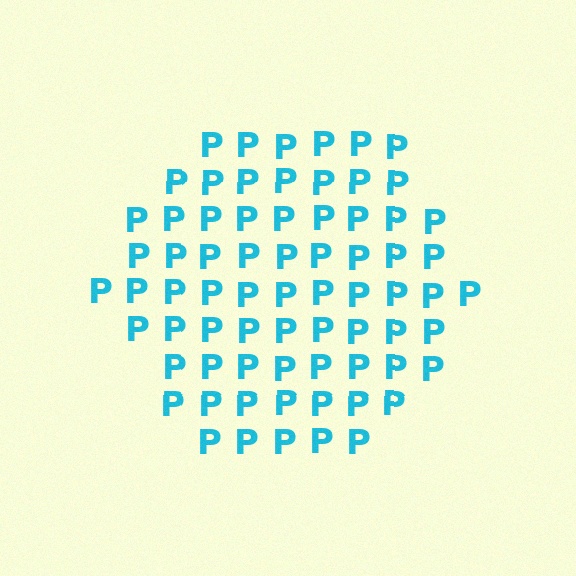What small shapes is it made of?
It is made of small letter P's.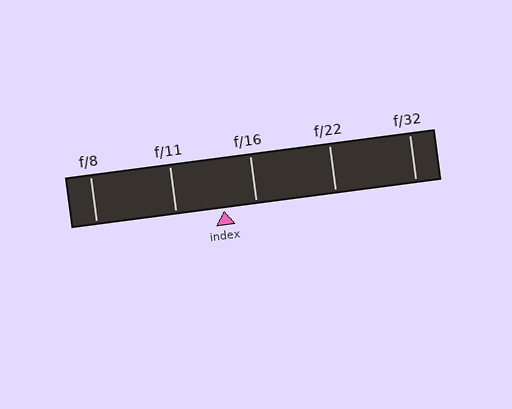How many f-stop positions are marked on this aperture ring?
There are 5 f-stop positions marked.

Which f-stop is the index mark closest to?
The index mark is closest to f/16.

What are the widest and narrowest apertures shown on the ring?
The widest aperture shown is f/8 and the narrowest is f/32.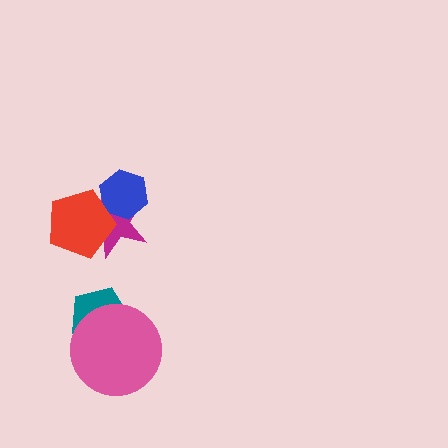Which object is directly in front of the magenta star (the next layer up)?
The blue hexagon is directly in front of the magenta star.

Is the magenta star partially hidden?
Yes, it is partially covered by another shape.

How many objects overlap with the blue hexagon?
2 objects overlap with the blue hexagon.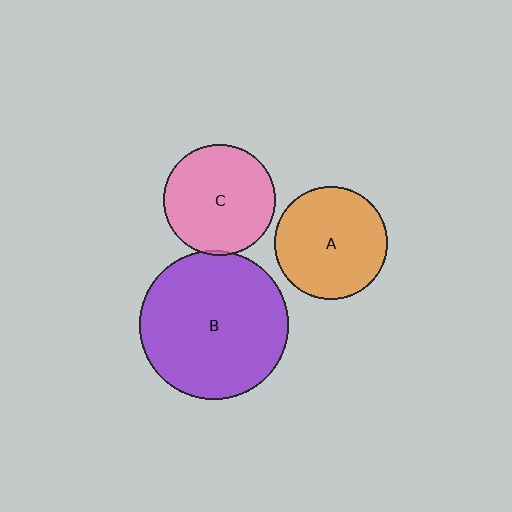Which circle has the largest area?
Circle B (purple).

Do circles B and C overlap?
Yes.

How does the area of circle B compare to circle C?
Approximately 1.8 times.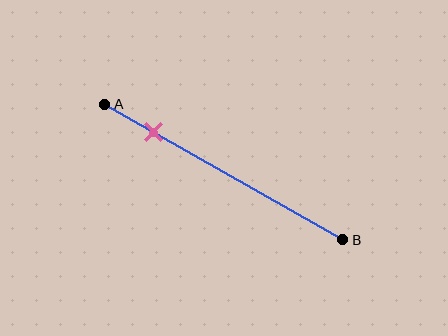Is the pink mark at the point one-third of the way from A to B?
No, the mark is at about 20% from A, not at the 33% one-third point.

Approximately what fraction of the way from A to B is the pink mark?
The pink mark is approximately 20% of the way from A to B.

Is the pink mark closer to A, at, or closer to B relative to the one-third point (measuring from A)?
The pink mark is closer to point A than the one-third point of segment AB.